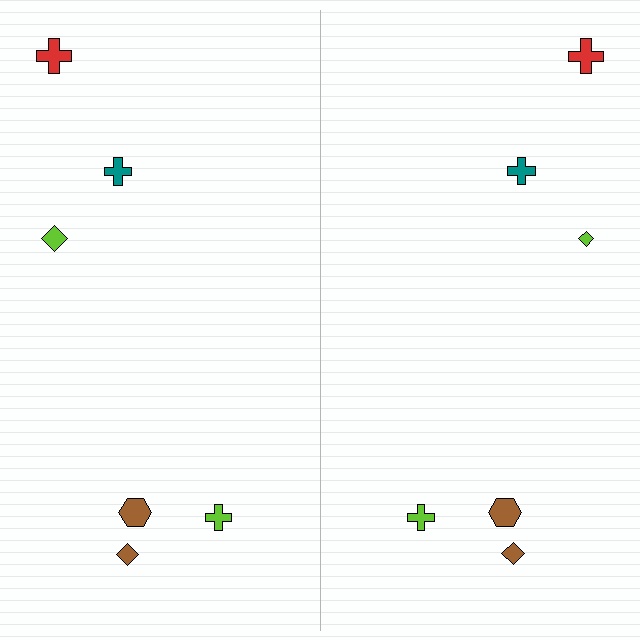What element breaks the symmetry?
The lime diamond on the right side has a different size than its mirror counterpart.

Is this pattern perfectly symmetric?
No, the pattern is not perfectly symmetric. The lime diamond on the right side has a different size than its mirror counterpart.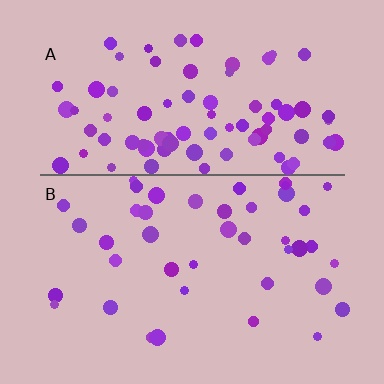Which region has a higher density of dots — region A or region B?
A (the top).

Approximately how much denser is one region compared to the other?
Approximately 1.9× — region A over region B.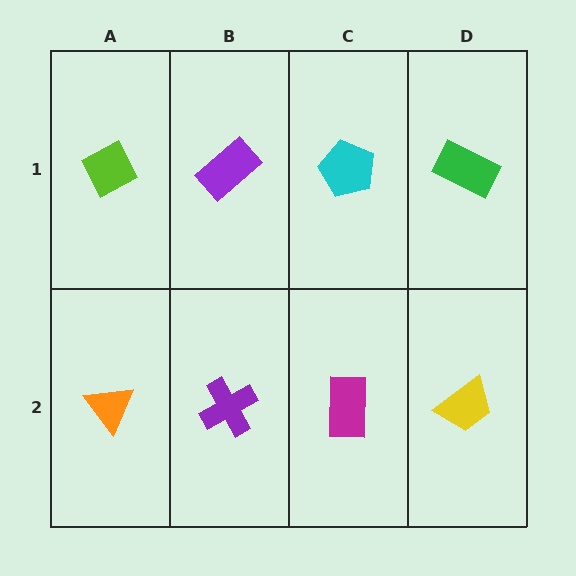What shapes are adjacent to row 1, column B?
A purple cross (row 2, column B), a lime diamond (row 1, column A), a cyan pentagon (row 1, column C).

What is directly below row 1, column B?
A purple cross.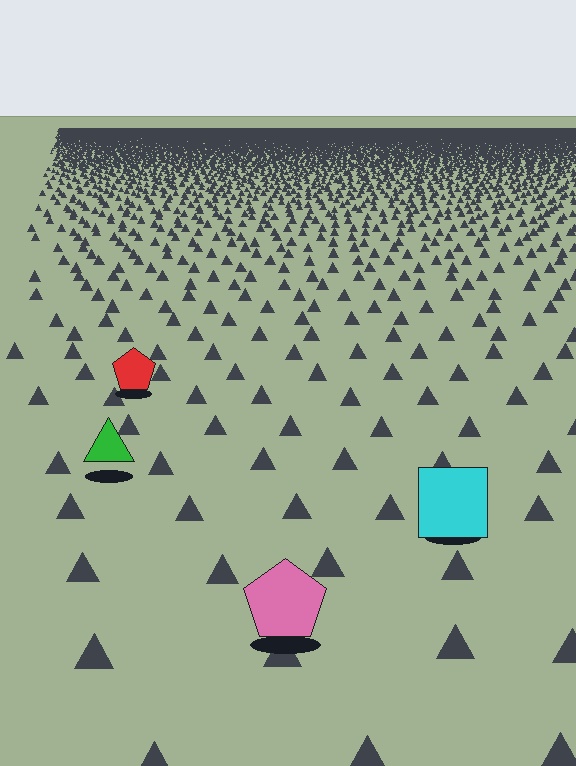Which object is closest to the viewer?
The pink pentagon is closest. The texture marks near it are larger and more spread out.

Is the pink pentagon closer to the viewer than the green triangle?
Yes. The pink pentagon is closer — you can tell from the texture gradient: the ground texture is coarser near it.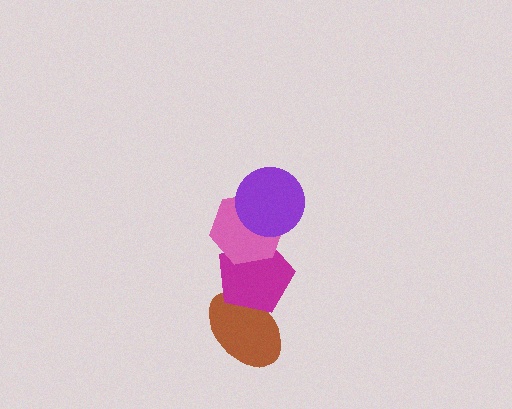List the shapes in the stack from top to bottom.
From top to bottom: the purple circle, the pink hexagon, the magenta pentagon, the brown ellipse.